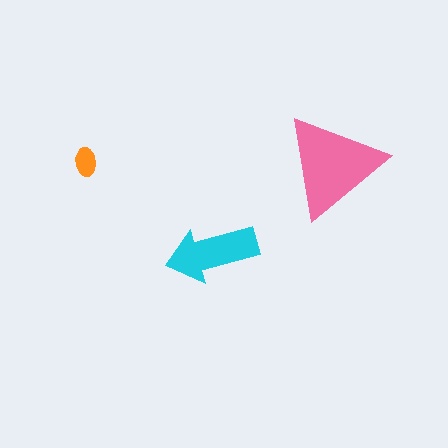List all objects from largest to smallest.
The pink triangle, the cyan arrow, the orange ellipse.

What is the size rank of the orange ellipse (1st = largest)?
3rd.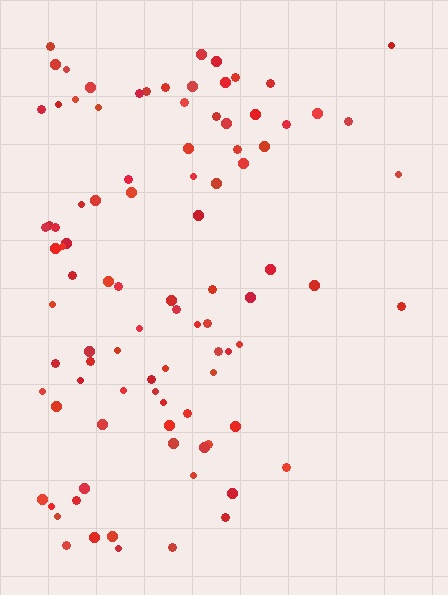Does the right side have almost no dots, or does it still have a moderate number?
Still a moderate number, just noticeably fewer than the left.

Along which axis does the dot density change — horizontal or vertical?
Horizontal.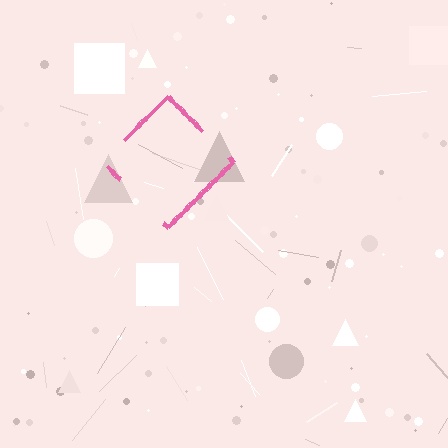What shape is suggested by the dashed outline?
The dashed outline suggests a diamond.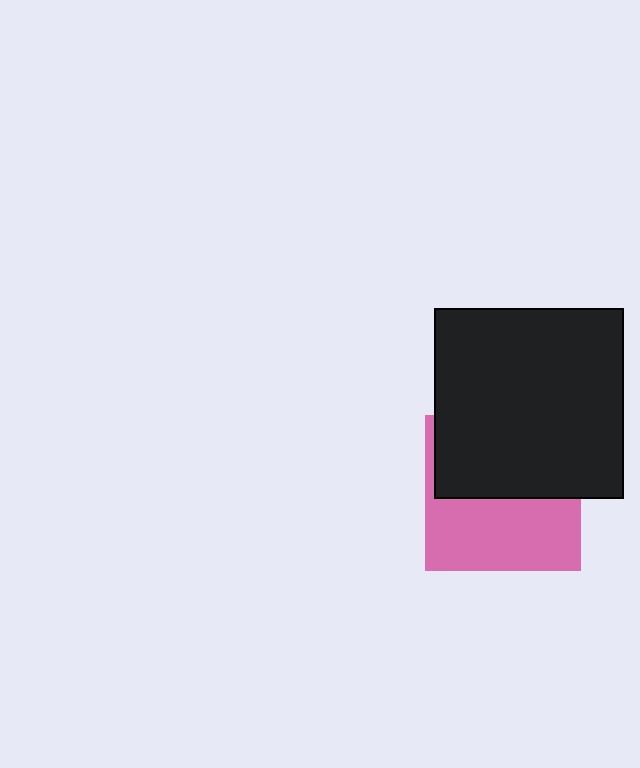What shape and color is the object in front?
The object in front is a black square.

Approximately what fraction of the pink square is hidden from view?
Roughly 51% of the pink square is hidden behind the black square.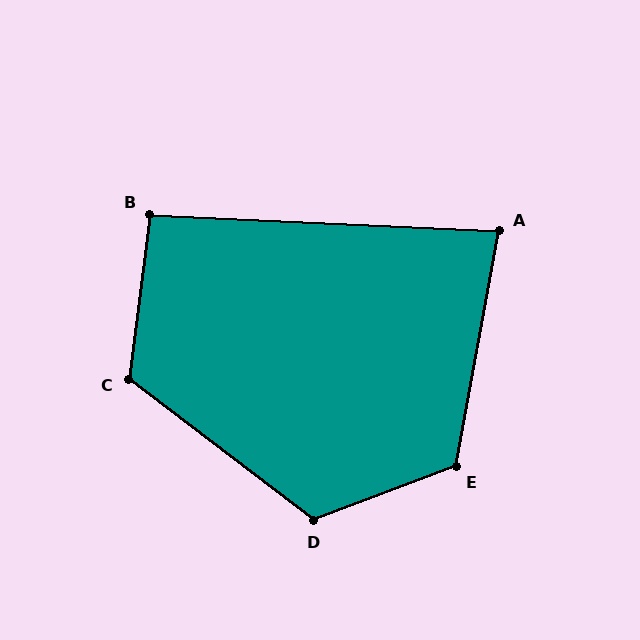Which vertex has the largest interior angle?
D, at approximately 122 degrees.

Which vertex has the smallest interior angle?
A, at approximately 82 degrees.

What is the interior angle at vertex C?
Approximately 120 degrees (obtuse).